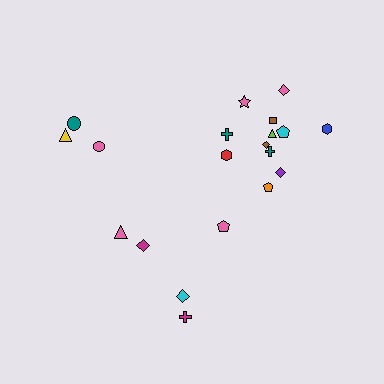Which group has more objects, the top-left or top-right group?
The top-right group.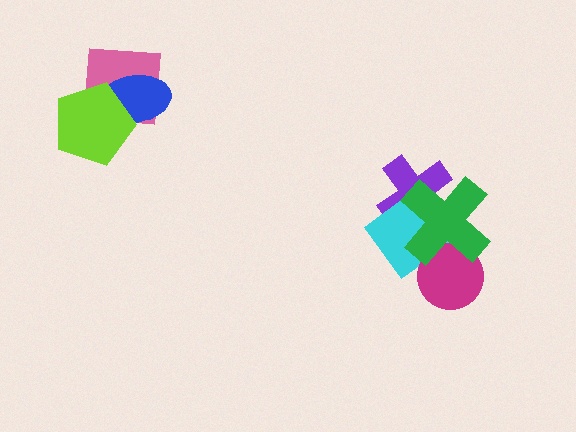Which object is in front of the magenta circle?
The green cross is in front of the magenta circle.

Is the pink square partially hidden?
Yes, it is partially covered by another shape.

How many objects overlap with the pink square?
2 objects overlap with the pink square.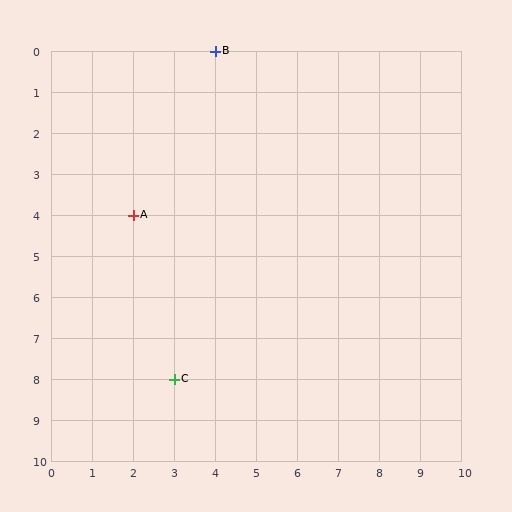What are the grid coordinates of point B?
Point B is at grid coordinates (4, 0).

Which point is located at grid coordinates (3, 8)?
Point C is at (3, 8).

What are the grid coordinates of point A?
Point A is at grid coordinates (2, 4).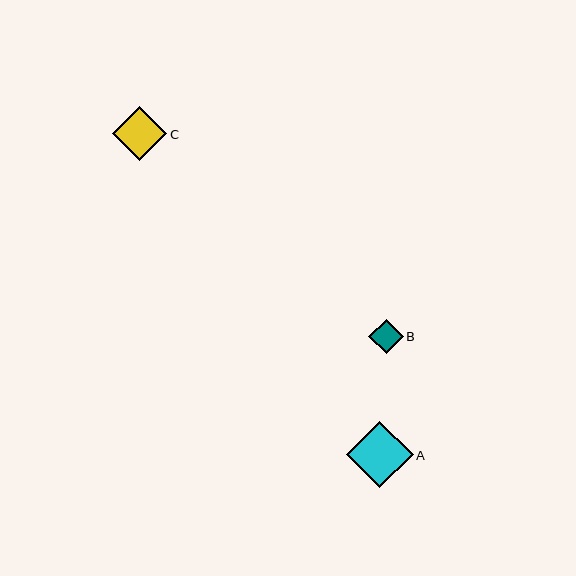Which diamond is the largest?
Diamond A is the largest with a size of approximately 66 pixels.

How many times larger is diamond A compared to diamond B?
Diamond A is approximately 1.9 times the size of diamond B.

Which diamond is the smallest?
Diamond B is the smallest with a size of approximately 34 pixels.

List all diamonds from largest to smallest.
From largest to smallest: A, C, B.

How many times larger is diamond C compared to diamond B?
Diamond C is approximately 1.6 times the size of diamond B.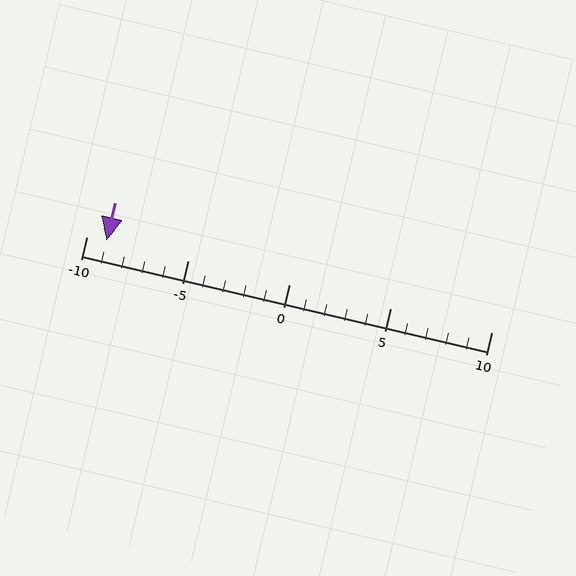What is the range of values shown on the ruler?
The ruler shows values from -10 to 10.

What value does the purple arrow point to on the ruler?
The purple arrow points to approximately -9.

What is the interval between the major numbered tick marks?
The major tick marks are spaced 5 units apart.